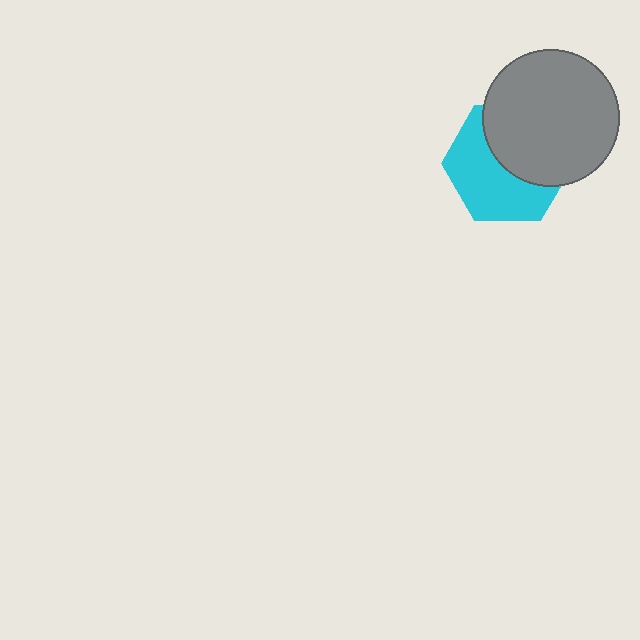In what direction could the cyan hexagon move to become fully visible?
The cyan hexagon could move toward the lower-left. That would shift it out from behind the gray circle entirely.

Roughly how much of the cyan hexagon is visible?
About half of it is visible (roughly 54%).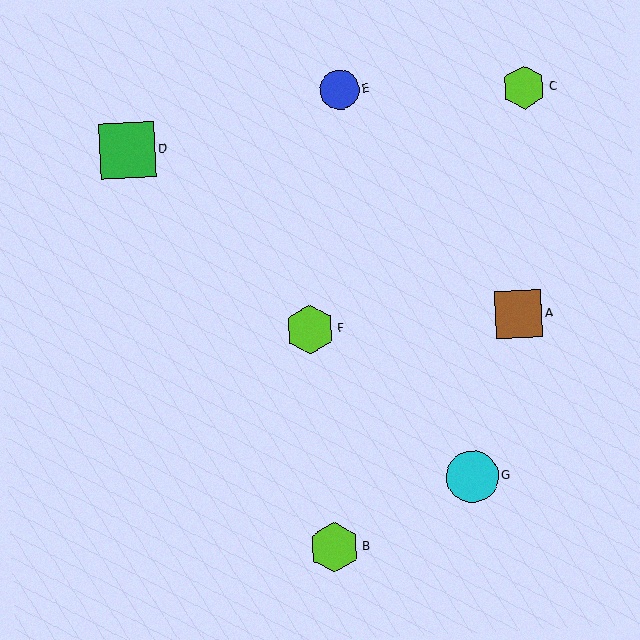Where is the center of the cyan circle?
The center of the cyan circle is at (472, 476).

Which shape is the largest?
The green square (labeled D) is the largest.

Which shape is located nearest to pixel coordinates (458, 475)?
The cyan circle (labeled G) at (472, 476) is nearest to that location.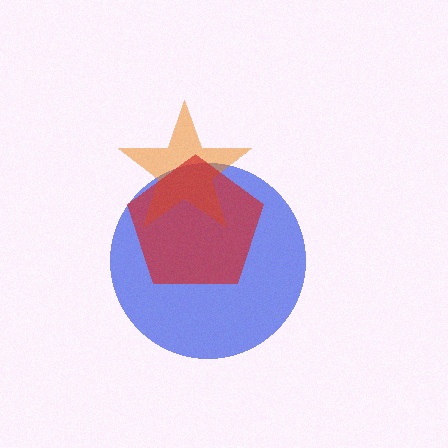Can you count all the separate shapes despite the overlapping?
Yes, there are 3 separate shapes.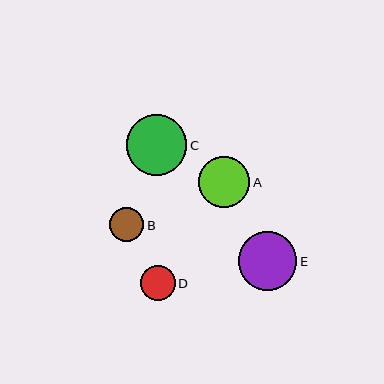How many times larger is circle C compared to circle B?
Circle C is approximately 1.8 times the size of circle B.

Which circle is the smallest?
Circle B is the smallest with a size of approximately 34 pixels.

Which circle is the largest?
Circle C is the largest with a size of approximately 60 pixels.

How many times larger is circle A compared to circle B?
Circle A is approximately 1.5 times the size of circle B.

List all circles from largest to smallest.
From largest to smallest: C, E, A, D, B.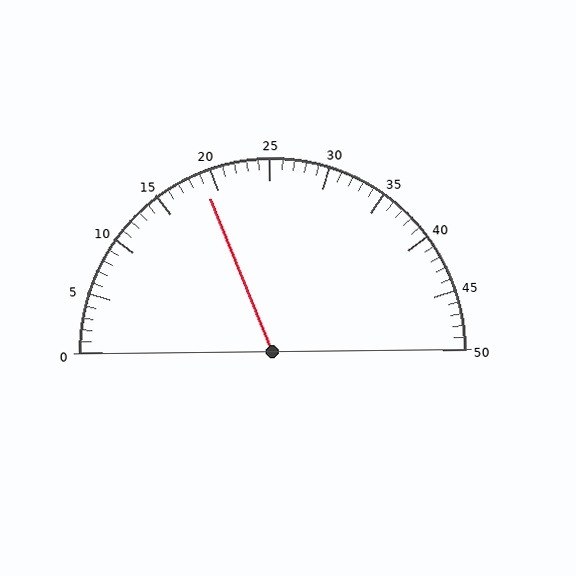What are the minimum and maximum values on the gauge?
The gauge ranges from 0 to 50.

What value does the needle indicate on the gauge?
The needle indicates approximately 19.